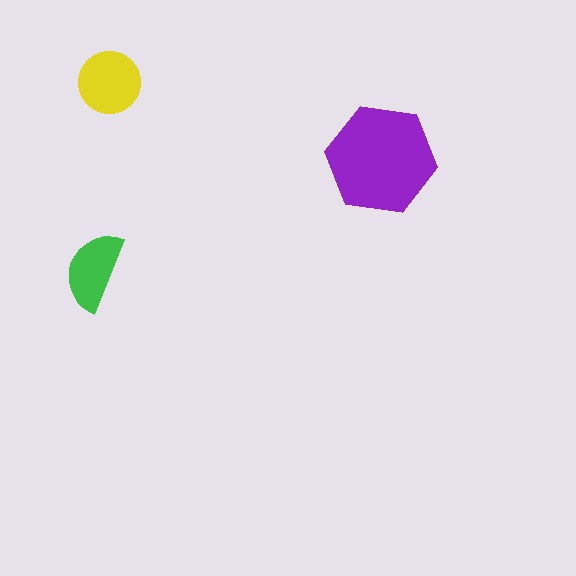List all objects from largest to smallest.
The purple hexagon, the yellow circle, the green semicircle.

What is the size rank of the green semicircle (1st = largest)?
3rd.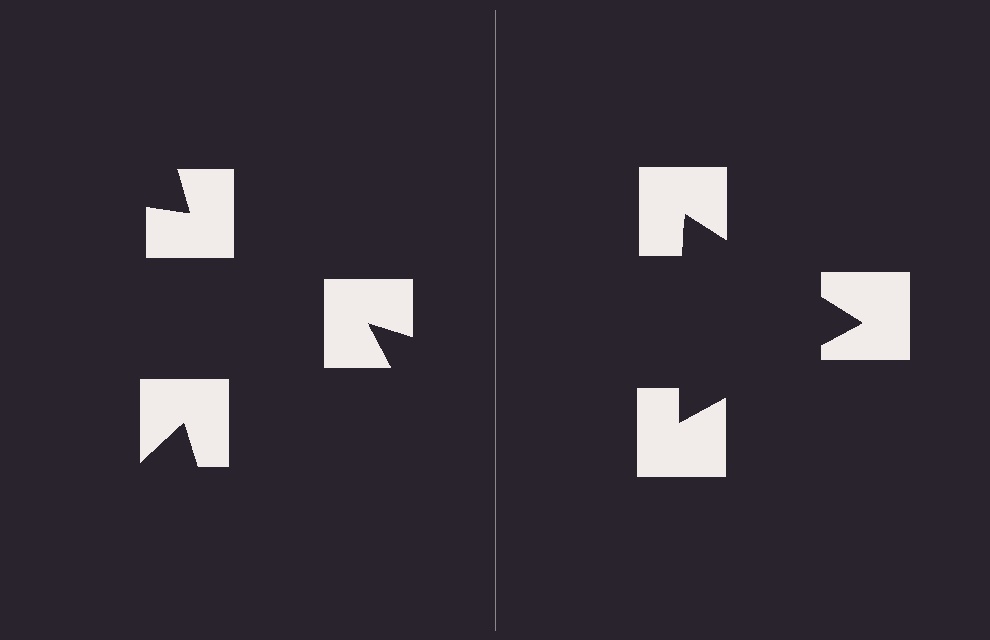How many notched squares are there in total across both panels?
6 — 3 on each side.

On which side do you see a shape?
An illusory triangle appears on the right side. On the left side the wedge cuts are rotated, so no coherent shape forms.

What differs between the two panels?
The notched squares are positioned identically on both sides; only the wedge orientations differ. On the right they align to a triangle; on the left they are misaligned.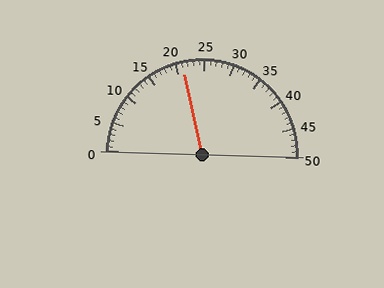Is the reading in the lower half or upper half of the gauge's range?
The reading is in the lower half of the range (0 to 50).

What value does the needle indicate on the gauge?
The needle indicates approximately 21.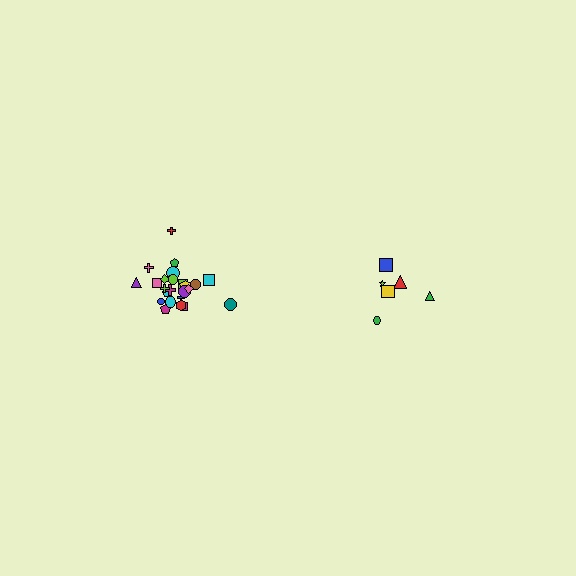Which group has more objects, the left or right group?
The left group.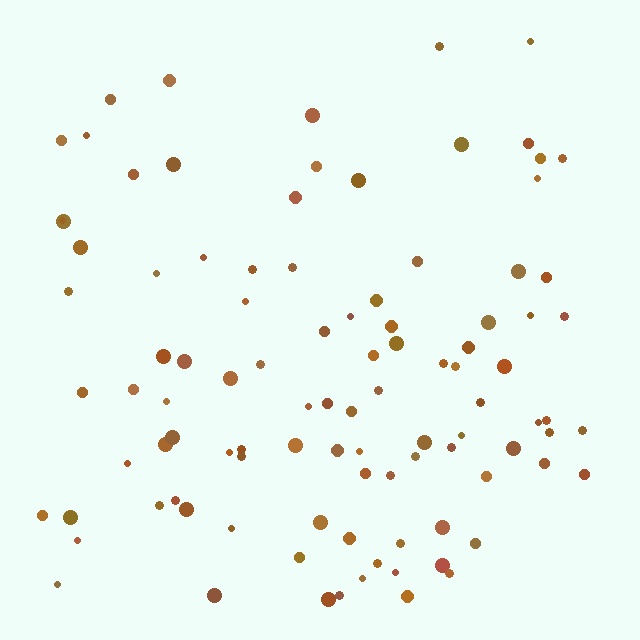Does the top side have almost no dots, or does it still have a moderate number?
Still a moderate number, just noticeably fewer than the bottom.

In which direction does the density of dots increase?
From top to bottom, with the bottom side densest.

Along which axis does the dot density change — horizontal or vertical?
Vertical.